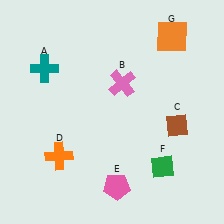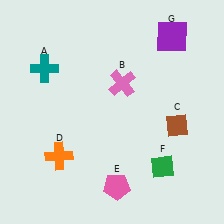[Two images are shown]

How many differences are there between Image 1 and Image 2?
There is 1 difference between the two images.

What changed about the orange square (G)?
In Image 1, G is orange. In Image 2, it changed to purple.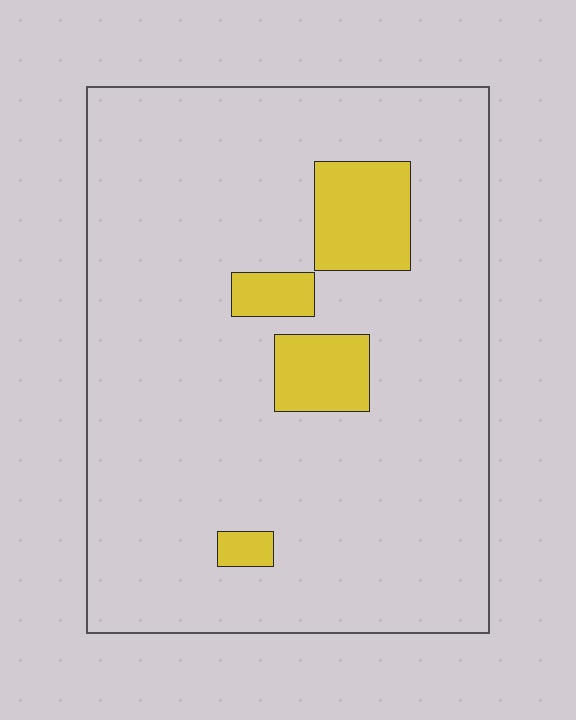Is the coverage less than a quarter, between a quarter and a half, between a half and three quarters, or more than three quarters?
Less than a quarter.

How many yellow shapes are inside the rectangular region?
4.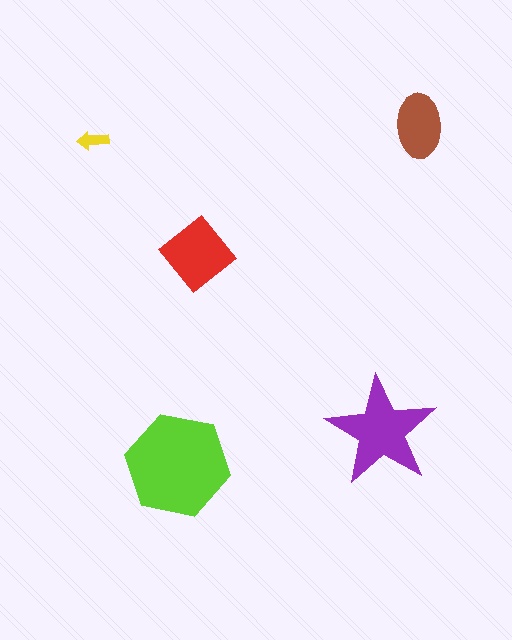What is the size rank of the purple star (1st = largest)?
2nd.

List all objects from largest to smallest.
The lime hexagon, the purple star, the red diamond, the brown ellipse, the yellow arrow.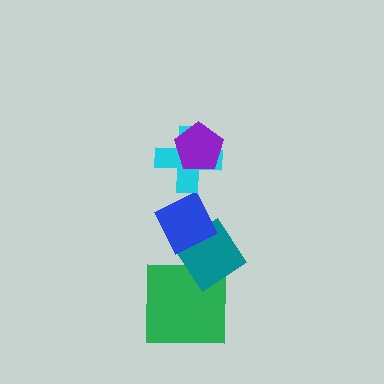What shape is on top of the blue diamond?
The cyan cross is on top of the blue diamond.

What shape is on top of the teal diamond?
The blue diamond is on top of the teal diamond.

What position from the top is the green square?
The green square is 5th from the top.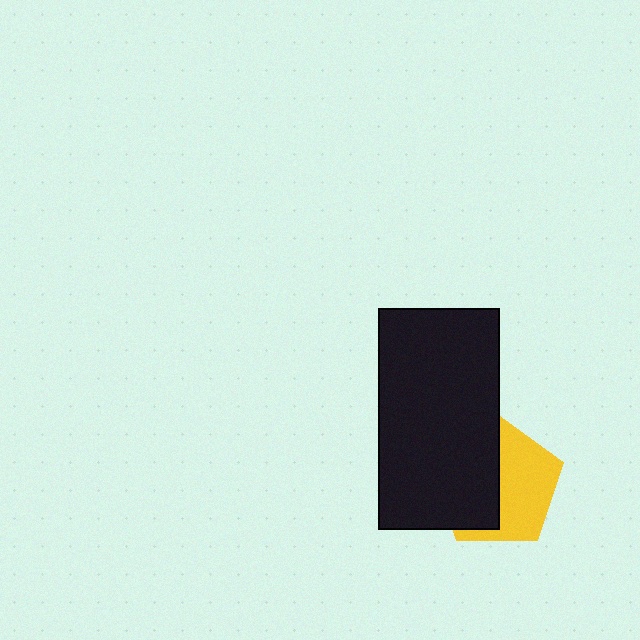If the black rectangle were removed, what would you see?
You would see the complete yellow pentagon.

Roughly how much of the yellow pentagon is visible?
About half of it is visible (roughly 52%).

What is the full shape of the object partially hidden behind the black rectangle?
The partially hidden object is a yellow pentagon.